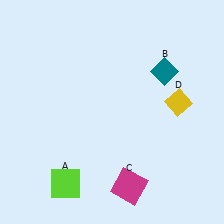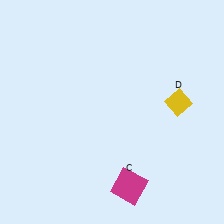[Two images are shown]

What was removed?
The teal diamond (B), the lime square (A) were removed in Image 2.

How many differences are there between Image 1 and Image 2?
There are 2 differences between the two images.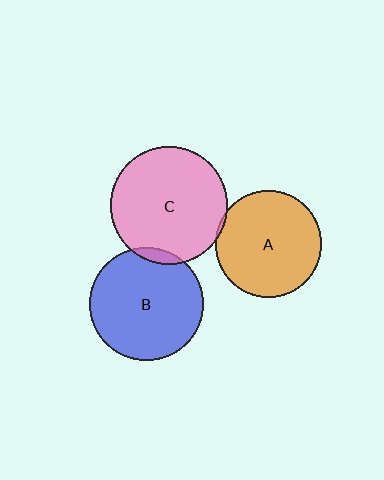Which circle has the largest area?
Circle C (pink).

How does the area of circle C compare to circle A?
Approximately 1.2 times.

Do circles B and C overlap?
Yes.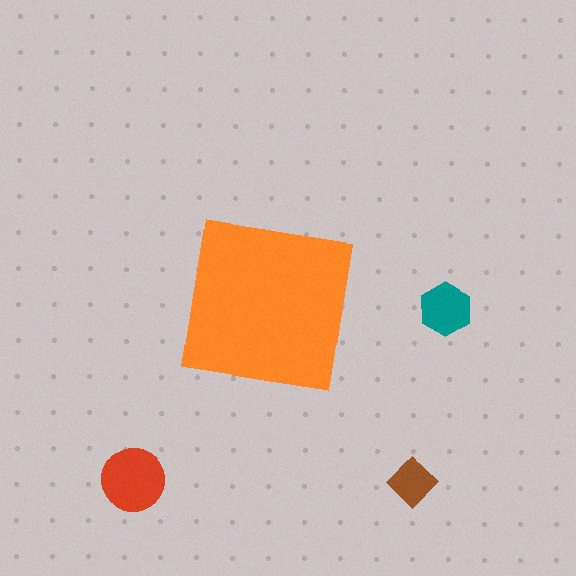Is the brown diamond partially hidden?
No, the brown diamond is fully visible.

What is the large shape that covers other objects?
An orange square.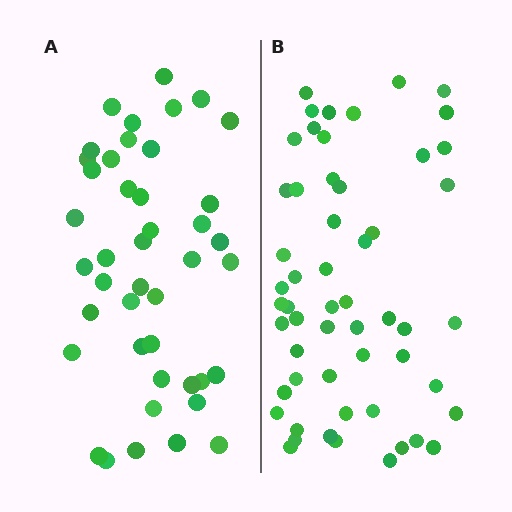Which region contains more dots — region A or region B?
Region B (the right region) has more dots.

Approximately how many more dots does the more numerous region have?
Region B has roughly 12 or so more dots than region A.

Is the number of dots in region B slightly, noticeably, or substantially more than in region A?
Region B has noticeably more, but not dramatically so. The ratio is roughly 1.3 to 1.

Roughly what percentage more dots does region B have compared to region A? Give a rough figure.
About 30% more.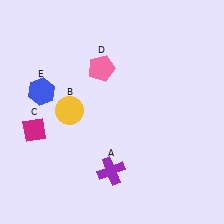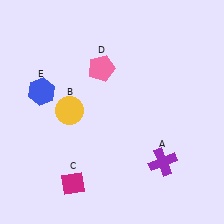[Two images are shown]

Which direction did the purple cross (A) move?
The purple cross (A) moved right.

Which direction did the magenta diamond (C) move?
The magenta diamond (C) moved down.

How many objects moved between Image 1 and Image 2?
2 objects moved between the two images.